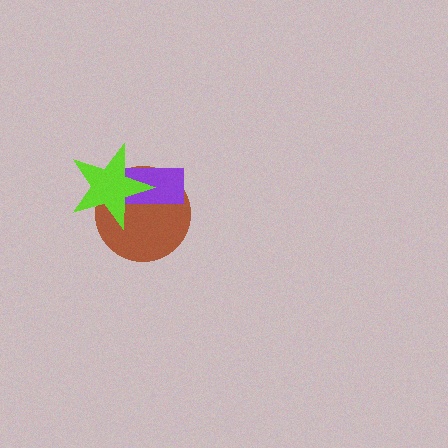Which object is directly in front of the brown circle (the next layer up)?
The purple rectangle is directly in front of the brown circle.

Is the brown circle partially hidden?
Yes, it is partially covered by another shape.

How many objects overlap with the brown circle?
2 objects overlap with the brown circle.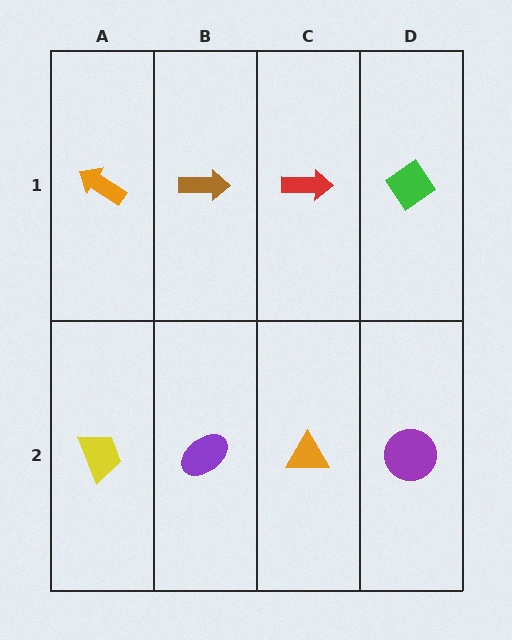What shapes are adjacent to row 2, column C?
A red arrow (row 1, column C), a purple ellipse (row 2, column B), a purple circle (row 2, column D).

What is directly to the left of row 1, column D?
A red arrow.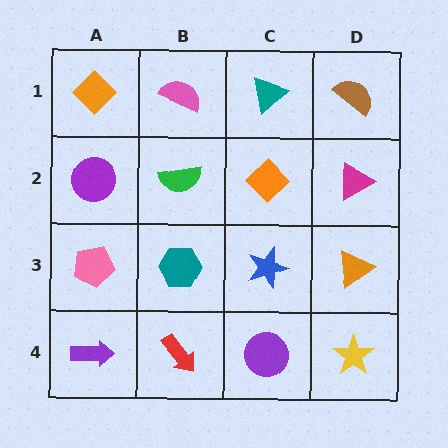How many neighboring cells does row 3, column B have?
4.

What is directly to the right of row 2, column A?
A green semicircle.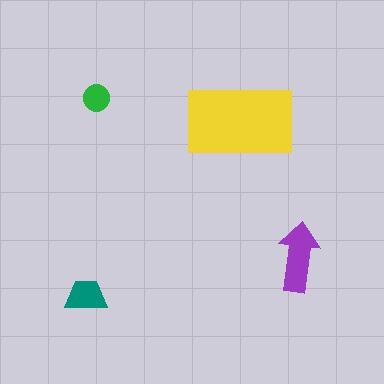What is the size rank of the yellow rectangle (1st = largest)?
1st.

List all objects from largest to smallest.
The yellow rectangle, the purple arrow, the teal trapezoid, the green circle.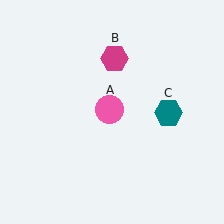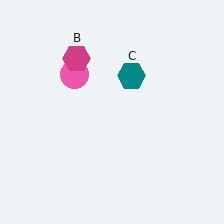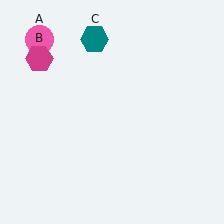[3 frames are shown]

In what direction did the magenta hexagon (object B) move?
The magenta hexagon (object B) moved left.